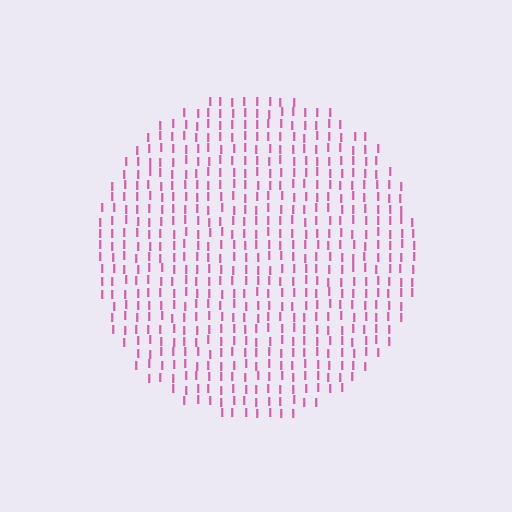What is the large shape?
The large shape is a circle.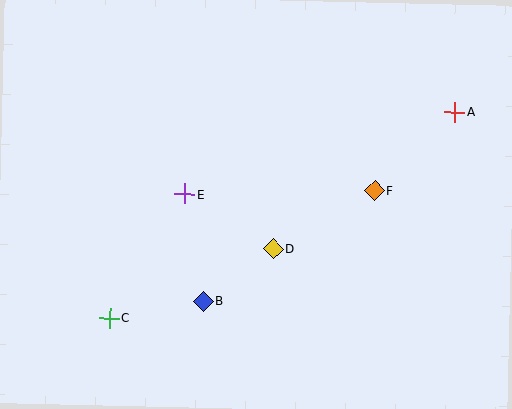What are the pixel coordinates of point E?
Point E is at (185, 194).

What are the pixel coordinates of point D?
Point D is at (273, 249).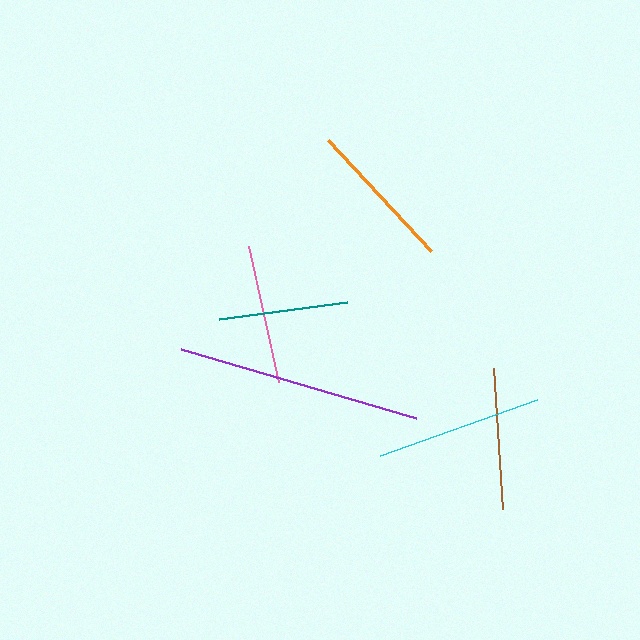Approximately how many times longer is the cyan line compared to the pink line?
The cyan line is approximately 1.2 times the length of the pink line.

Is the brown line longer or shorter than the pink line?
The brown line is longer than the pink line.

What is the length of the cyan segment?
The cyan segment is approximately 167 pixels long.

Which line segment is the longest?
The purple line is the longest at approximately 245 pixels.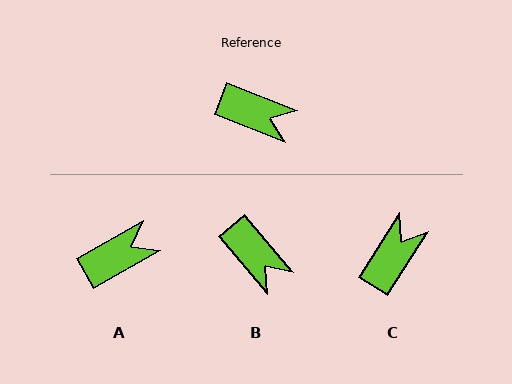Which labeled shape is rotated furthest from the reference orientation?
C, about 79 degrees away.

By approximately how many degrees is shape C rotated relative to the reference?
Approximately 79 degrees counter-clockwise.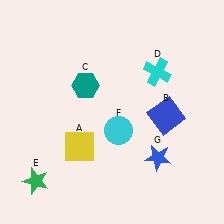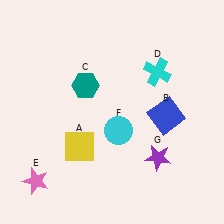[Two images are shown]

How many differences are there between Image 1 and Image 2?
There are 2 differences between the two images.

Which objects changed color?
E changed from green to pink. G changed from blue to purple.